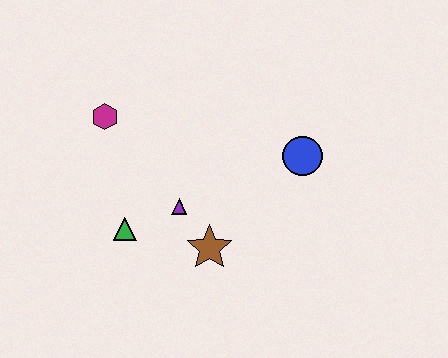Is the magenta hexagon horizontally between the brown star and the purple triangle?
No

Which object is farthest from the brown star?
The magenta hexagon is farthest from the brown star.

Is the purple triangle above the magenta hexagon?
No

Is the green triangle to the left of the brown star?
Yes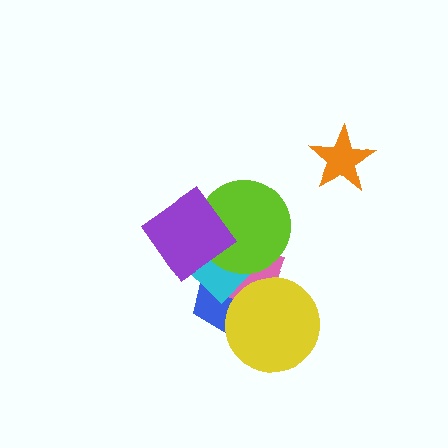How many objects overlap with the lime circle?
3 objects overlap with the lime circle.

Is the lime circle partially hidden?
Yes, it is partially covered by another shape.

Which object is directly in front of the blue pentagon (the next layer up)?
The pink diamond is directly in front of the blue pentagon.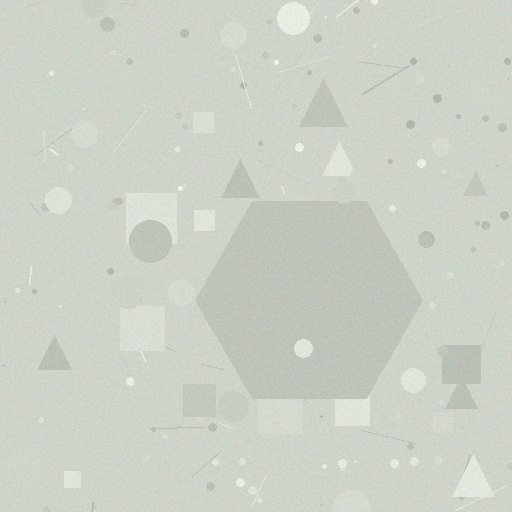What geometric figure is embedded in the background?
A hexagon is embedded in the background.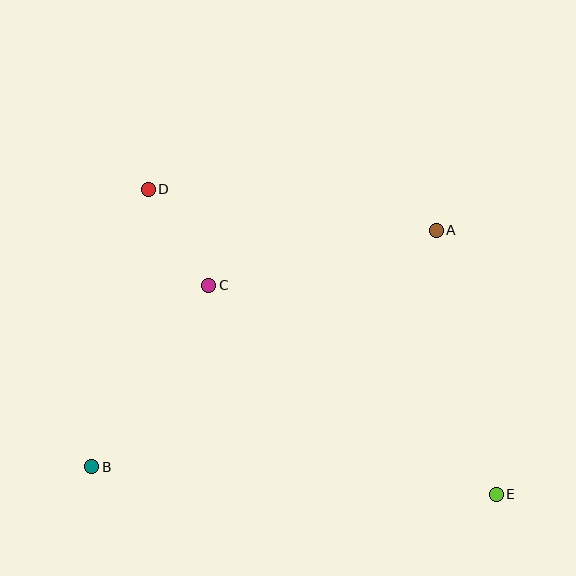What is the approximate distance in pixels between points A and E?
The distance between A and E is approximately 271 pixels.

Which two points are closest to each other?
Points C and D are closest to each other.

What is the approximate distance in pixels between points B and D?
The distance between B and D is approximately 283 pixels.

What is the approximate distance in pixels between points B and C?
The distance between B and C is approximately 216 pixels.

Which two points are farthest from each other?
Points D and E are farthest from each other.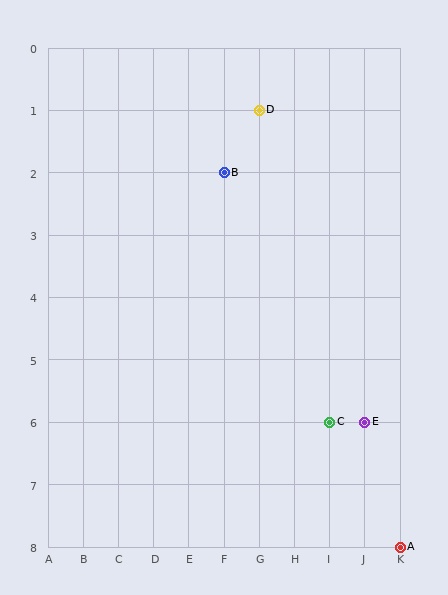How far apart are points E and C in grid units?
Points E and C are 1 column apart.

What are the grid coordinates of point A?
Point A is at grid coordinates (K, 8).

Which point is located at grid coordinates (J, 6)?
Point E is at (J, 6).